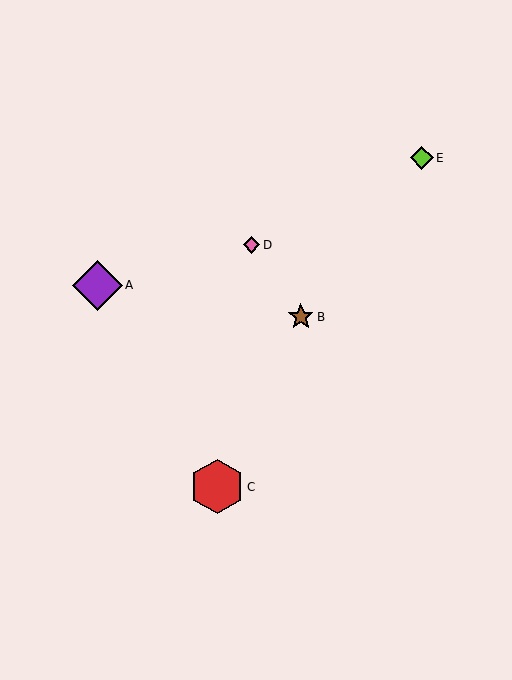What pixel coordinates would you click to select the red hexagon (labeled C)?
Click at (217, 487) to select the red hexagon C.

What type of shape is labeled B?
Shape B is a brown star.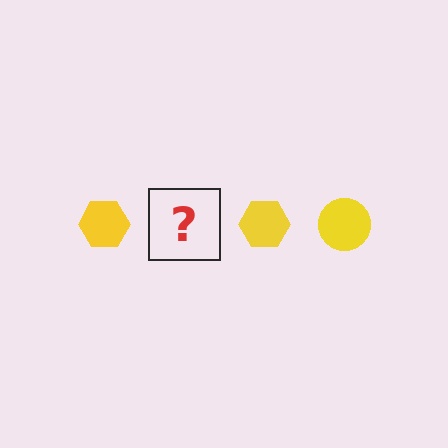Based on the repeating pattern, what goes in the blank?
The blank should be a yellow circle.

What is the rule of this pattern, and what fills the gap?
The rule is that the pattern cycles through hexagon, circle shapes in yellow. The gap should be filled with a yellow circle.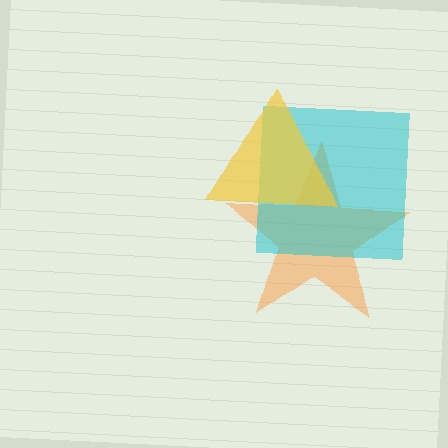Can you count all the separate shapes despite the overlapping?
Yes, there are 3 separate shapes.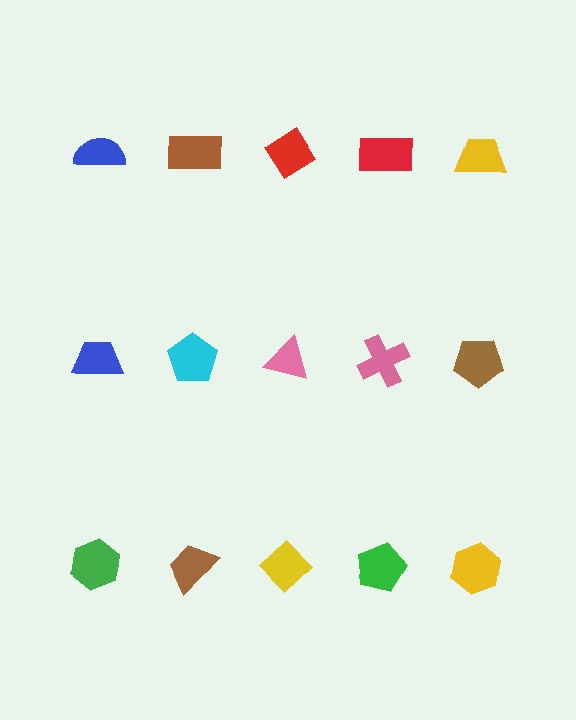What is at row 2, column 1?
A blue trapezoid.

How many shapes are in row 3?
5 shapes.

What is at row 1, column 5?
A yellow trapezoid.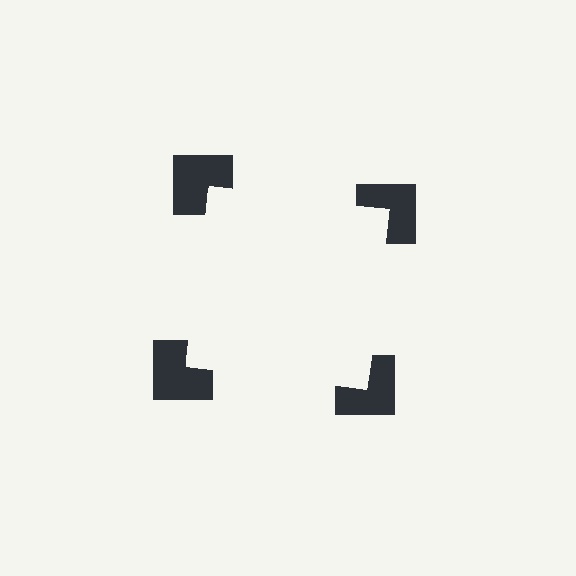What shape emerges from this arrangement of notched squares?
An illusory square — its edges are inferred from the aligned wedge cuts in the notched squares, not physically drawn.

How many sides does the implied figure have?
4 sides.